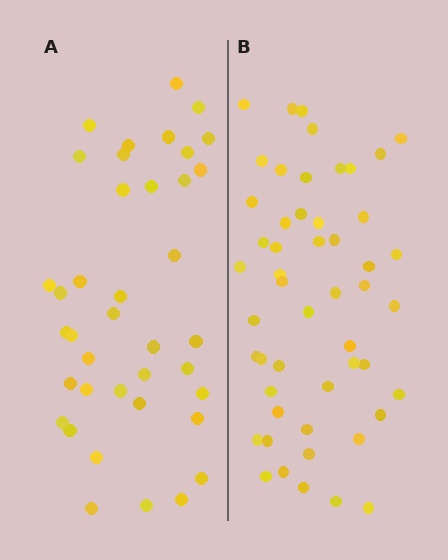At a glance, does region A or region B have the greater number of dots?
Region B (the right region) has more dots.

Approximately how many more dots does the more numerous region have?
Region B has roughly 12 or so more dots than region A.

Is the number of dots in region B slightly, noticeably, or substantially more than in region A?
Region B has noticeably more, but not dramatically so. The ratio is roughly 1.3 to 1.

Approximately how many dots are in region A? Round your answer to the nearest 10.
About 40 dots. (The exact count is 39, which rounds to 40.)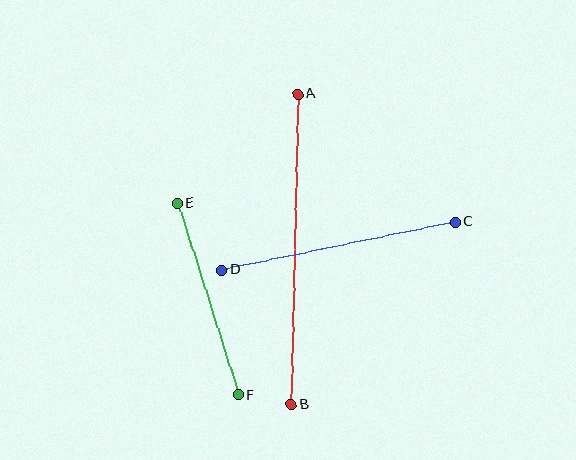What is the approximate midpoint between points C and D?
The midpoint is at approximately (338, 246) pixels.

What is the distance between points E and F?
The distance is approximately 201 pixels.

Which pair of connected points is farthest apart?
Points A and B are farthest apart.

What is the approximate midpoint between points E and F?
The midpoint is at approximately (208, 299) pixels.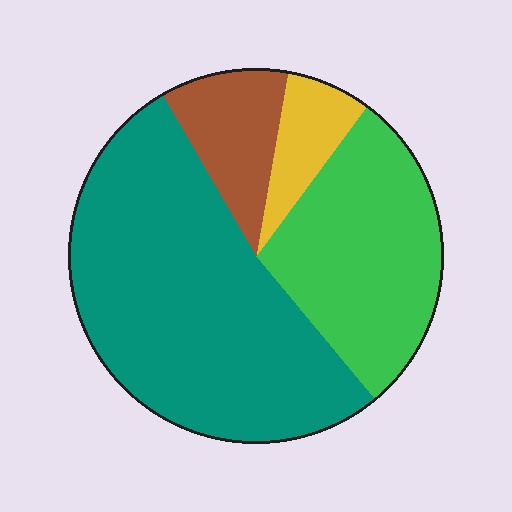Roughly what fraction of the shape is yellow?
Yellow covers about 5% of the shape.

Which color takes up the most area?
Teal, at roughly 55%.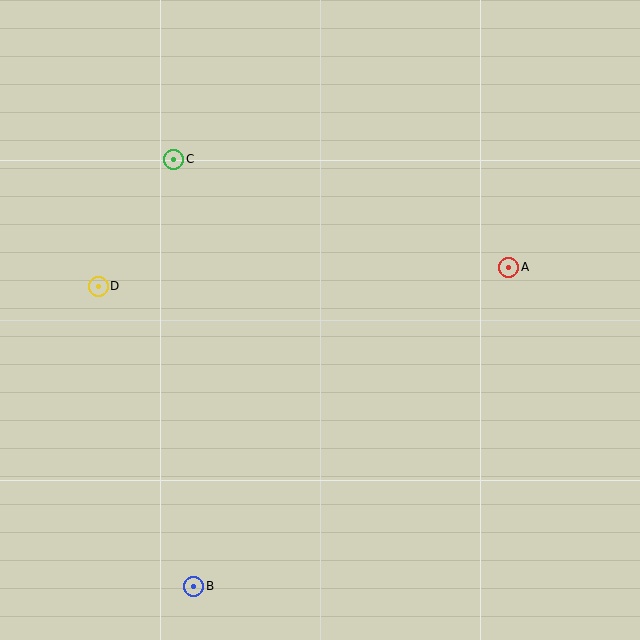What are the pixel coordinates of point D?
Point D is at (98, 286).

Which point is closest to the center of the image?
Point A at (509, 267) is closest to the center.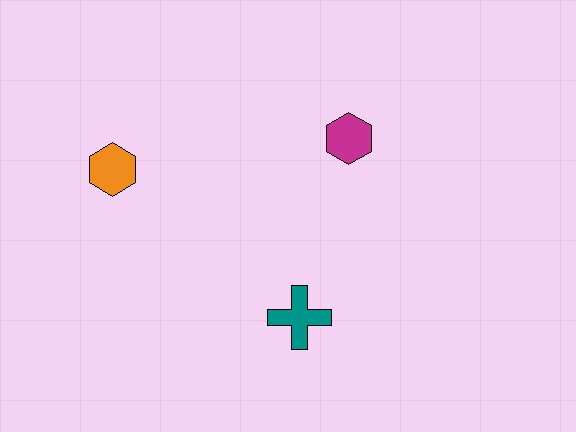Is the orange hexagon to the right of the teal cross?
No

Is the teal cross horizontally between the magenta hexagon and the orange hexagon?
Yes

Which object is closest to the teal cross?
The magenta hexagon is closest to the teal cross.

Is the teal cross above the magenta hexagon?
No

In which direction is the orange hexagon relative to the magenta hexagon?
The orange hexagon is to the left of the magenta hexagon.